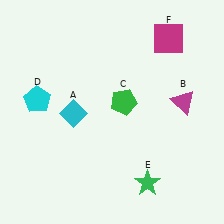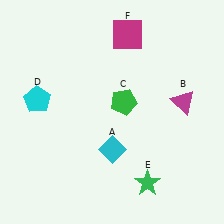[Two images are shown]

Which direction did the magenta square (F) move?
The magenta square (F) moved left.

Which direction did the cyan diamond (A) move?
The cyan diamond (A) moved right.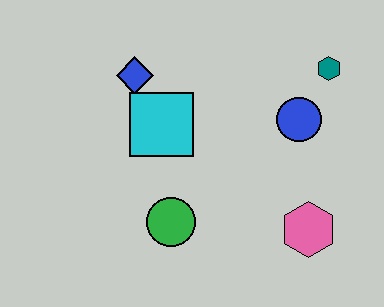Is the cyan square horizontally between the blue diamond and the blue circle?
Yes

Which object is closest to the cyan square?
The blue diamond is closest to the cyan square.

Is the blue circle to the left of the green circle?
No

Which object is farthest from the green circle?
The teal hexagon is farthest from the green circle.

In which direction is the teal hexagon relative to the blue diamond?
The teal hexagon is to the right of the blue diamond.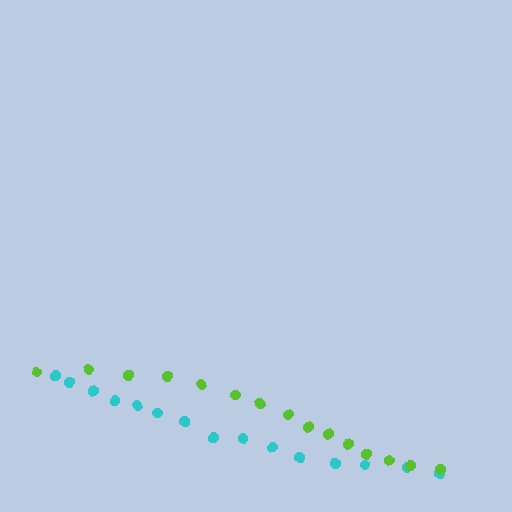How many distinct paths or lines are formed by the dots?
There are 2 distinct paths.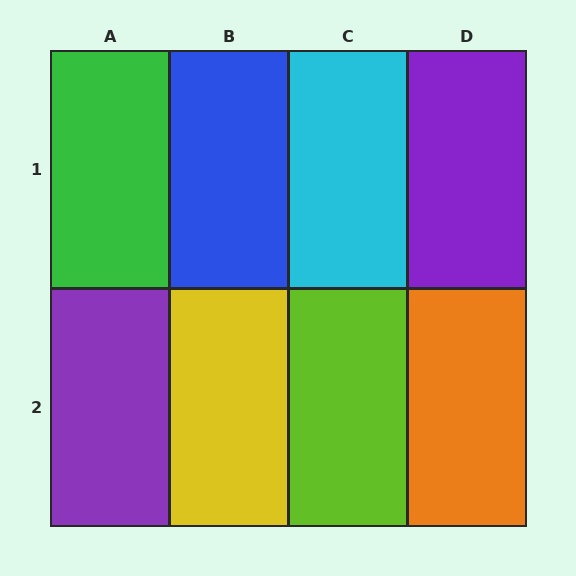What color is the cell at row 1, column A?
Green.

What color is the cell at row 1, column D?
Purple.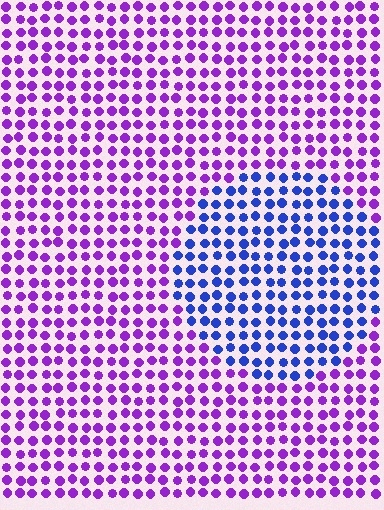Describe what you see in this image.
The image is filled with small purple elements in a uniform arrangement. A circle-shaped region is visible where the elements are tinted to a slightly different hue, forming a subtle color boundary.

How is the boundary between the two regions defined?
The boundary is defined purely by a slight shift in hue (about 51 degrees). Spacing, size, and orientation are identical on both sides.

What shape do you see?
I see a circle.